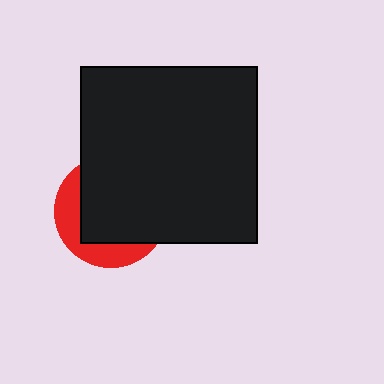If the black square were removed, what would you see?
You would see the complete red circle.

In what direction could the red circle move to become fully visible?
The red circle could move toward the lower-left. That would shift it out from behind the black square entirely.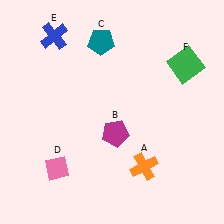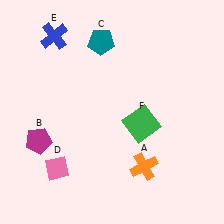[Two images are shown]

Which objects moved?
The objects that moved are: the magenta pentagon (B), the green square (F).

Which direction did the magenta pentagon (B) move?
The magenta pentagon (B) moved left.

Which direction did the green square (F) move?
The green square (F) moved down.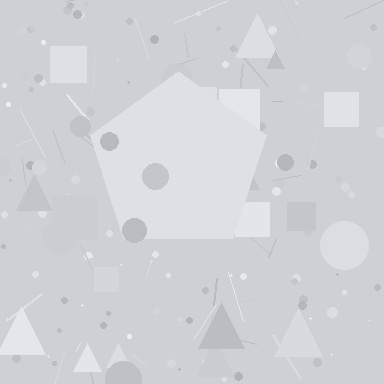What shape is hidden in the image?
A pentagon is hidden in the image.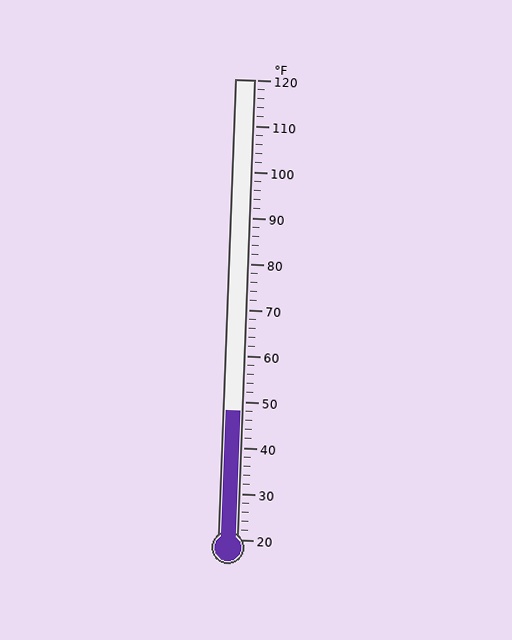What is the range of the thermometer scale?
The thermometer scale ranges from 20°F to 120°F.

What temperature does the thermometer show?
The thermometer shows approximately 48°F.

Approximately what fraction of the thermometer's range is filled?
The thermometer is filled to approximately 30% of its range.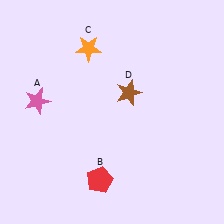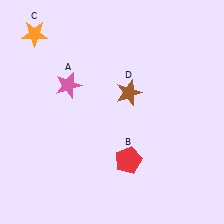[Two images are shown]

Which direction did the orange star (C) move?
The orange star (C) moved left.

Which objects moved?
The objects that moved are: the pink star (A), the red pentagon (B), the orange star (C).